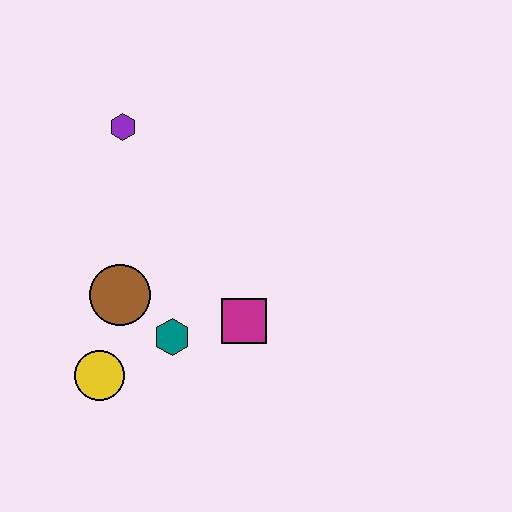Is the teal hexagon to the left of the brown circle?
No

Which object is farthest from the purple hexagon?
The yellow circle is farthest from the purple hexagon.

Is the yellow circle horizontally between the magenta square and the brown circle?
No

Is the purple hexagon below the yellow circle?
No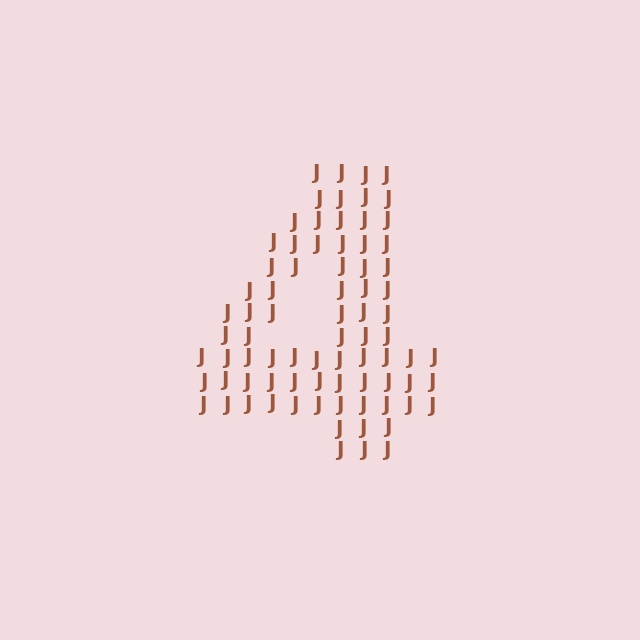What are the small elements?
The small elements are letter J's.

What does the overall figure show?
The overall figure shows the digit 4.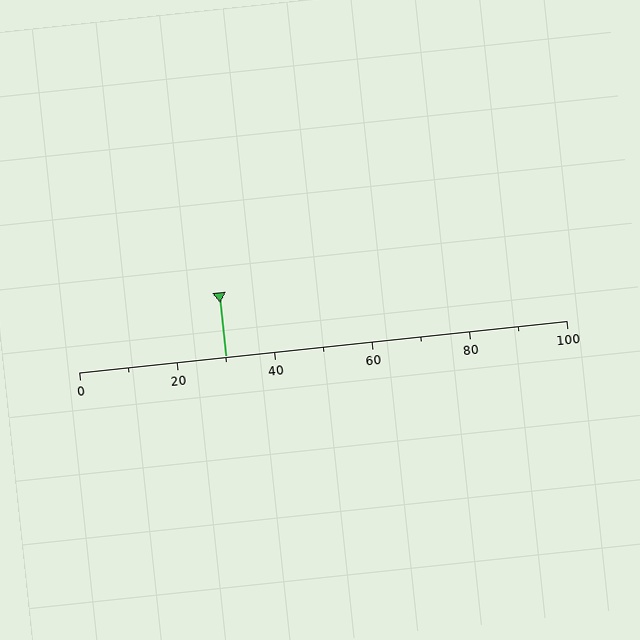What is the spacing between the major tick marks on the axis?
The major ticks are spaced 20 apart.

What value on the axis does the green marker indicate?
The marker indicates approximately 30.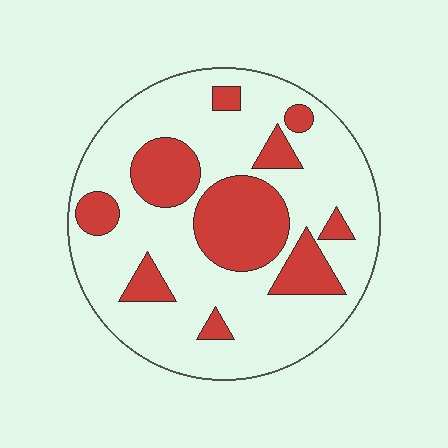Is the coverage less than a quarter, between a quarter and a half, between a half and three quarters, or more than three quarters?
Between a quarter and a half.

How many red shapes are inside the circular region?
10.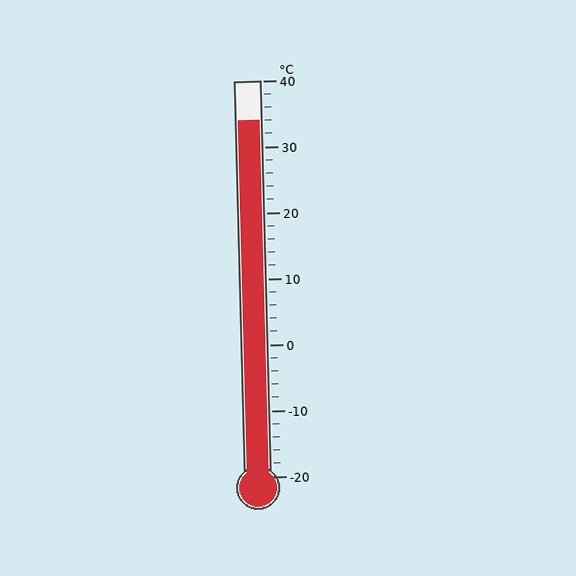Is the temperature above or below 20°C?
The temperature is above 20°C.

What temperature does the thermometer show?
The thermometer shows approximately 34°C.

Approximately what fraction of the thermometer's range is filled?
The thermometer is filled to approximately 90% of its range.